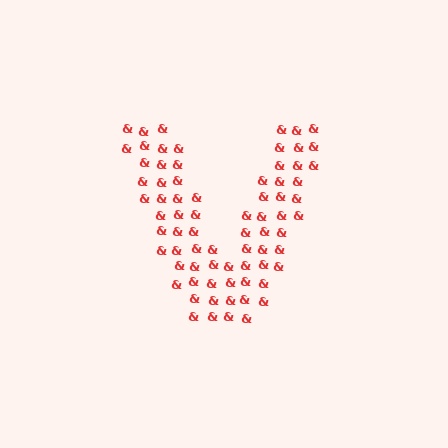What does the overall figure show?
The overall figure shows the letter V.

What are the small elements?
The small elements are ampersands.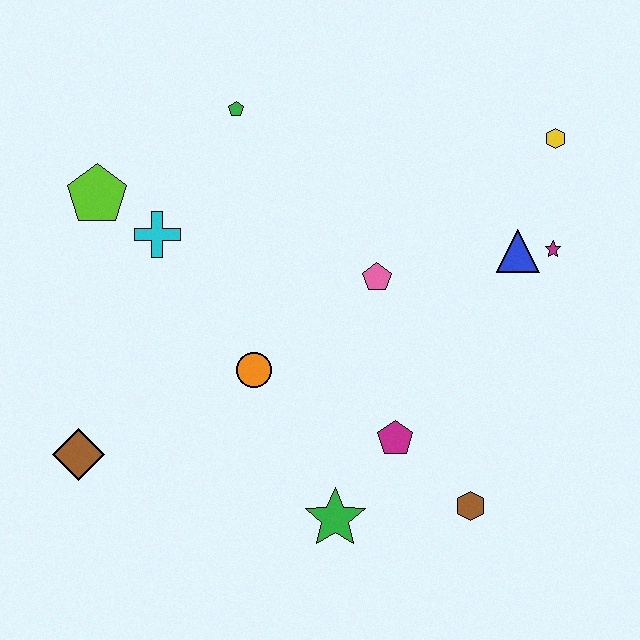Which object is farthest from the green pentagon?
The brown hexagon is farthest from the green pentagon.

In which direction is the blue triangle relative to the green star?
The blue triangle is above the green star.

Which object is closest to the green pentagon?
The cyan cross is closest to the green pentagon.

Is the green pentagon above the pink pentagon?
Yes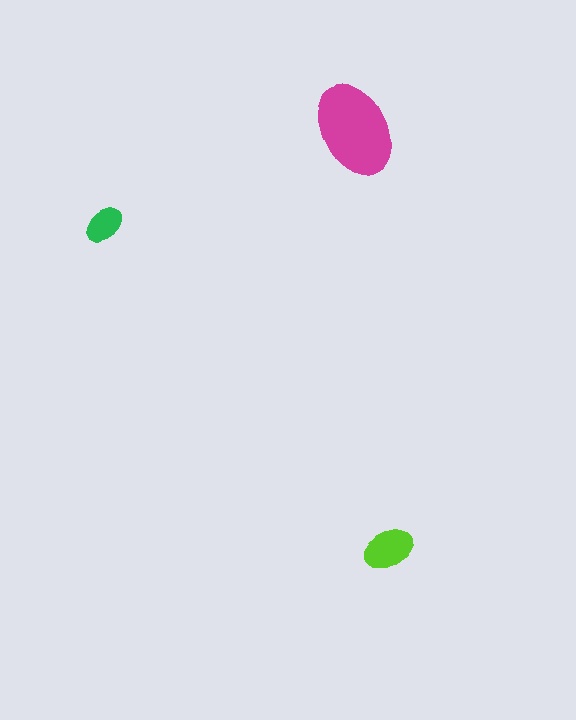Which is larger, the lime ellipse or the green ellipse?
The lime one.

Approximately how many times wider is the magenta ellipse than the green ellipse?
About 2.5 times wider.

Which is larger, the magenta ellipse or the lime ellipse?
The magenta one.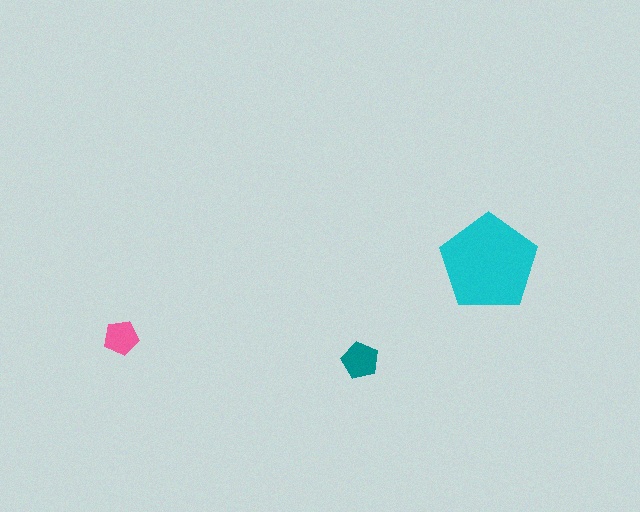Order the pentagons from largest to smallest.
the cyan one, the teal one, the pink one.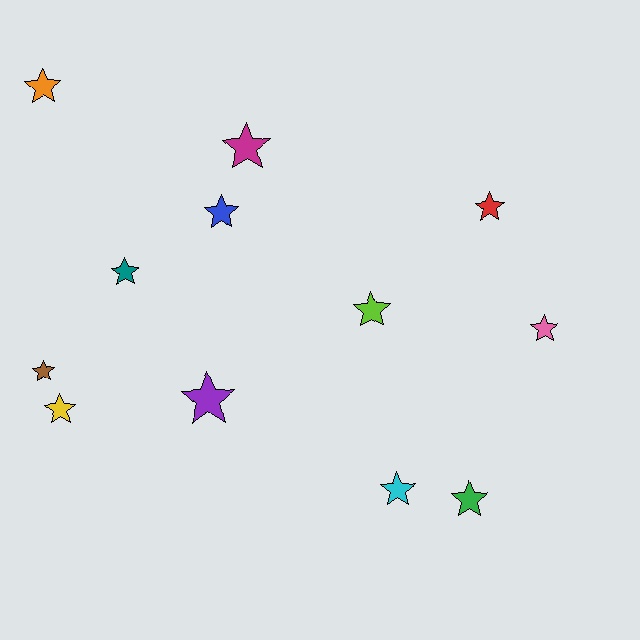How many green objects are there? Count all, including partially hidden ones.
There is 1 green object.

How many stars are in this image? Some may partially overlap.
There are 12 stars.